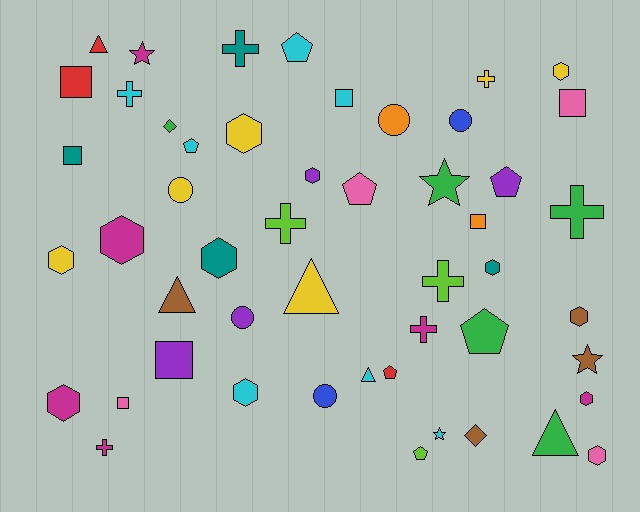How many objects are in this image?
There are 50 objects.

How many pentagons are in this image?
There are 7 pentagons.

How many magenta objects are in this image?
There are 6 magenta objects.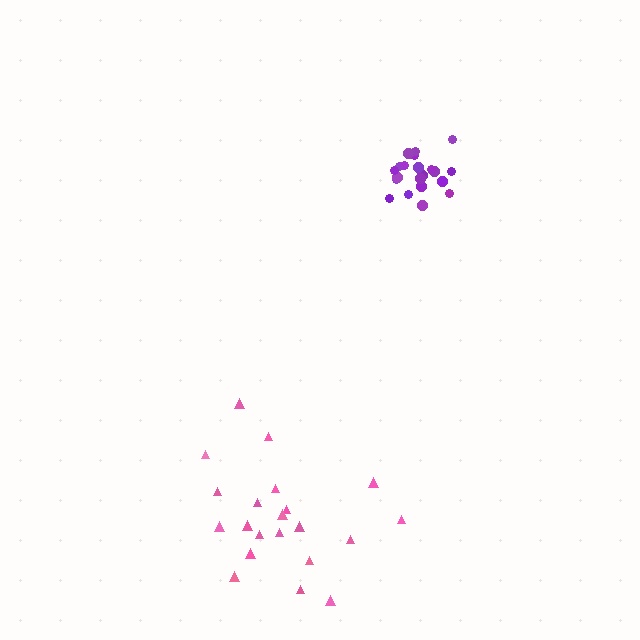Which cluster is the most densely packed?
Purple.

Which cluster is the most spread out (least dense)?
Pink.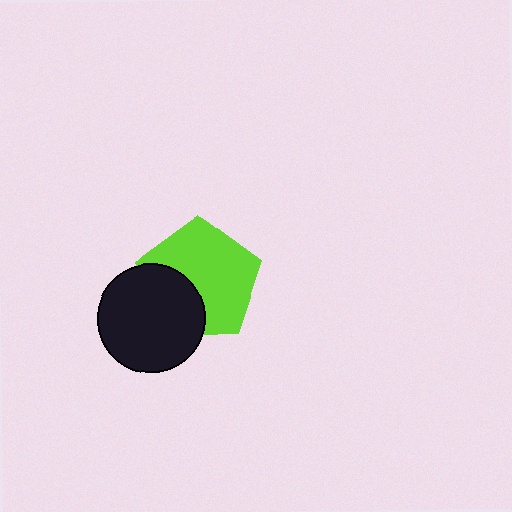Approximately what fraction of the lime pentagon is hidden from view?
Roughly 33% of the lime pentagon is hidden behind the black circle.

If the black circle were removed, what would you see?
You would see the complete lime pentagon.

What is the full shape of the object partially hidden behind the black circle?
The partially hidden object is a lime pentagon.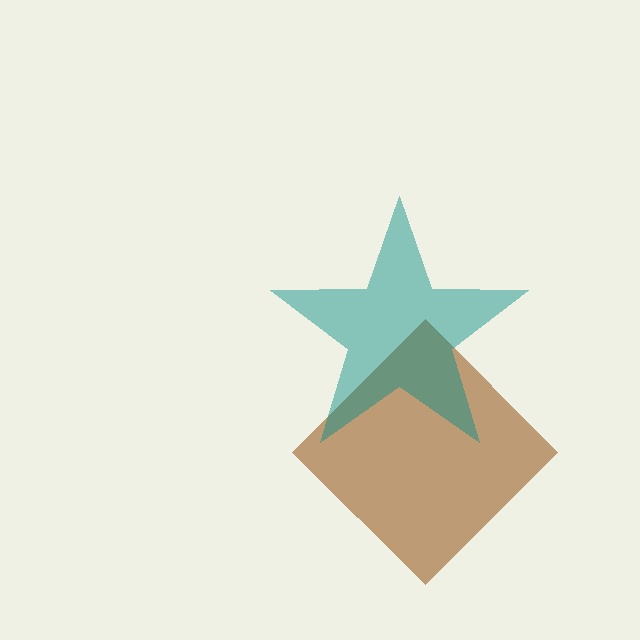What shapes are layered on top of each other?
The layered shapes are: a brown diamond, a teal star.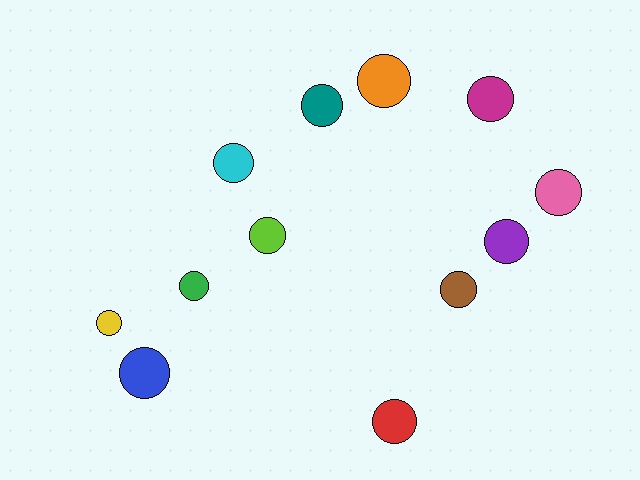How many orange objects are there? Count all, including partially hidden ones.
There is 1 orange object.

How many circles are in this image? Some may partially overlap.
There are 12 circles.